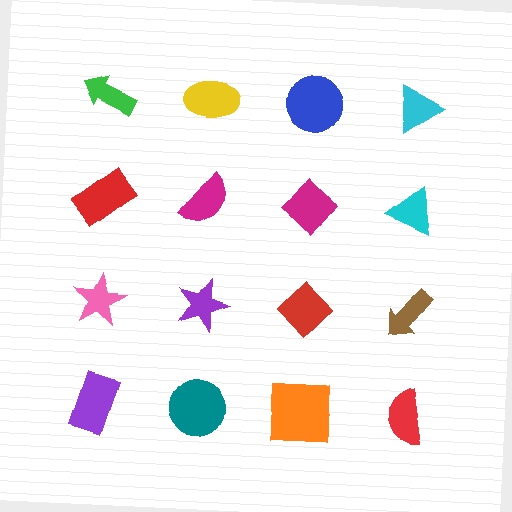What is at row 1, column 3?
A blue circle.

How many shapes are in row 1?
4 shapes.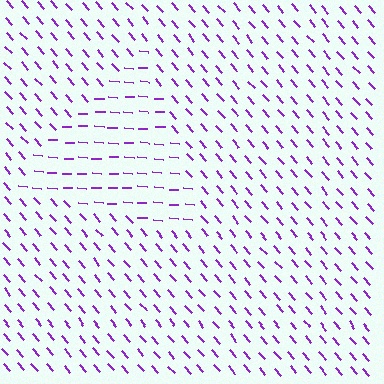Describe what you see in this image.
The image is filled with small purple line segments. A triangle region in the image has lines oriented differently from the surrounding lines, creating a visible texture boundary.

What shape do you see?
I see a triangle.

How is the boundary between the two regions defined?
The boundary is defined purely by a change in line orientation (approximately 45 degrees difference). All lines are the same color and thickness.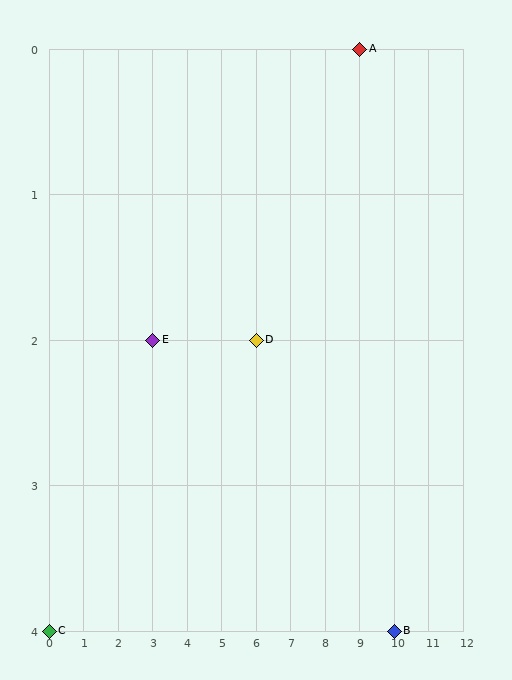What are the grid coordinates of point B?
Point B is at grid coordinates (10, 4).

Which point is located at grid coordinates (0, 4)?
Point C is at (0, 4).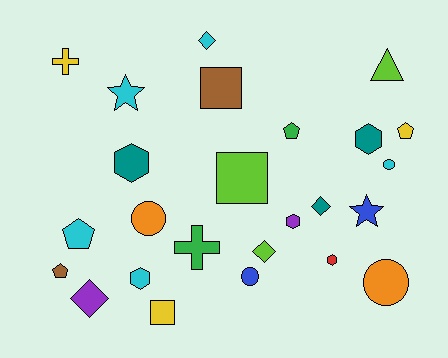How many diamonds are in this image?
There are 4 diamonds.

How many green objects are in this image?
There are 2 green objects.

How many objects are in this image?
There are 25 objects.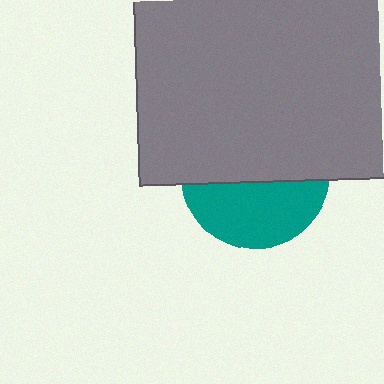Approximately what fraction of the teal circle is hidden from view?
Roughly 58% of the teal circle is hidden behind the gray rectangle.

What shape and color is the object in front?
The object in front is a gray rectangle.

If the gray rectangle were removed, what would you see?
You would see the complete teal circle.